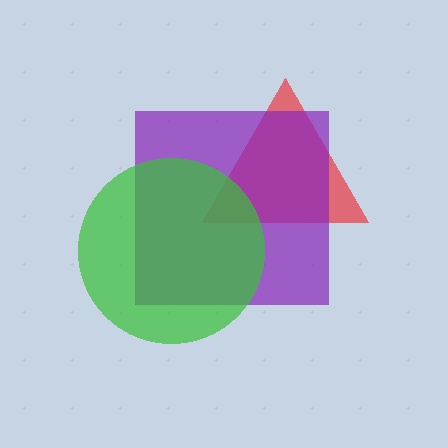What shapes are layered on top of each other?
The layered shapes are: a red triangle, a purple square, a green circle.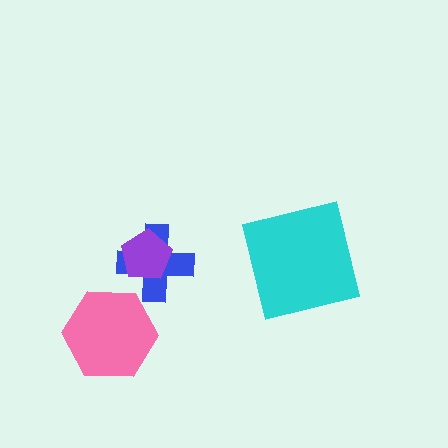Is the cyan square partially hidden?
No, no other shape covers it.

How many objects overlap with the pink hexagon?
0 objects overlap with the pink hexagon.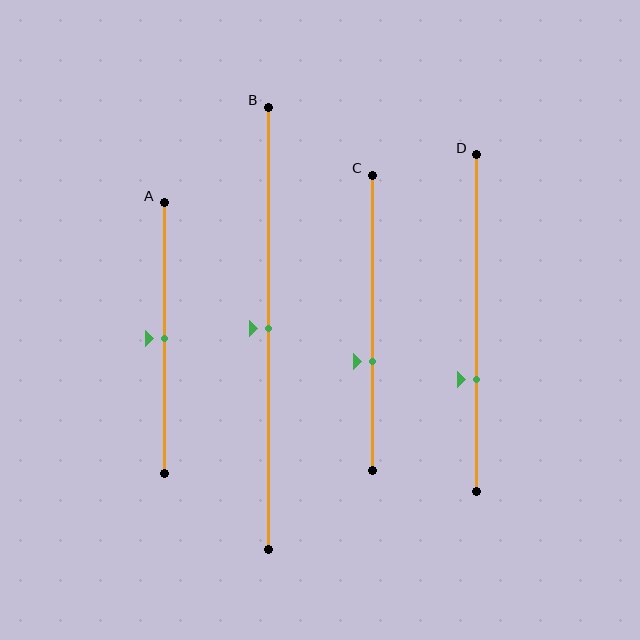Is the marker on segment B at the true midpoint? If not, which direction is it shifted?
Yes, the marker on segment B is at the true midpoint.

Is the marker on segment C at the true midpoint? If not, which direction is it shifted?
No, the marker on segment C is shifted downward by about 13% of the segment length.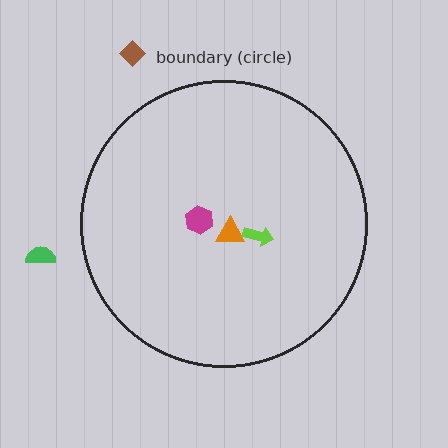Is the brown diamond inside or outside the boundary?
Outside.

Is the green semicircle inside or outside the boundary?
Outside.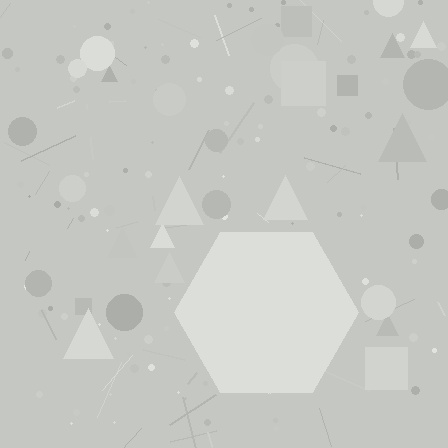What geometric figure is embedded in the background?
A hexagon is embedded in the background.